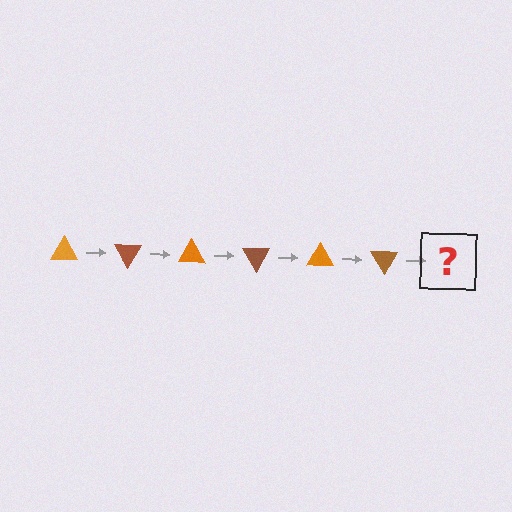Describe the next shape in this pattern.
It should be an orange triangle, rotated 360 degrees from the start.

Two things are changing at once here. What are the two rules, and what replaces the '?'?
The two rules are that it rotates 60 degrees each step and the color cycles through orange and brown. The '?' should be an orange triangle, rotated 360 degrees from the start.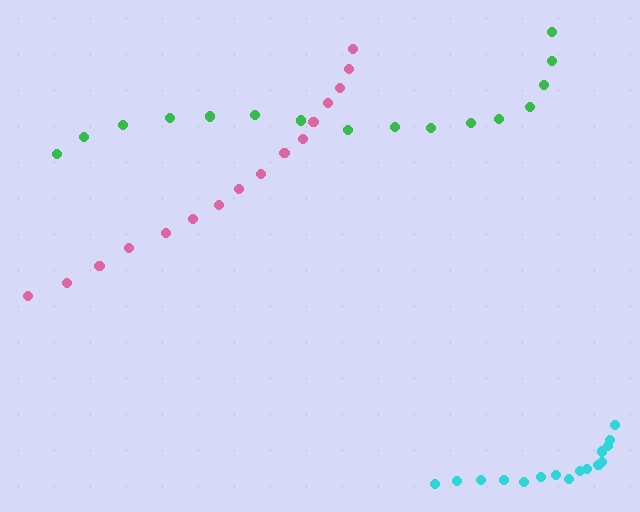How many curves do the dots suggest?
There are 3 distinct paths.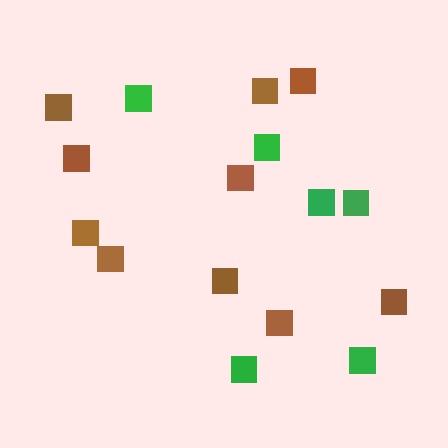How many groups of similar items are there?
There are 2 groups: one group of green squares (6) and one group of brown squares (10).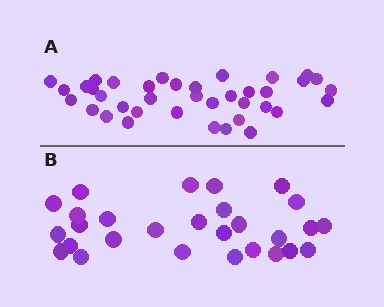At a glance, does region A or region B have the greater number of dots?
Region A (the top region) has more dots.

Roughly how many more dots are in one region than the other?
Region A has roughly 10 or so more dots than region B.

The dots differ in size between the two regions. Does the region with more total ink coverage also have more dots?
No. Region B has more total ink coverage because its dots are larger, but region A actually contains more individual dots. Total area can be misleading — the number of items is what matters here.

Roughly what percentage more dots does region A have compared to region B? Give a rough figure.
About 35% more.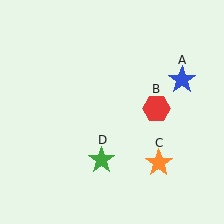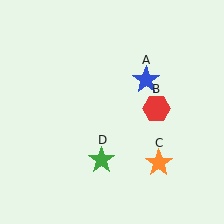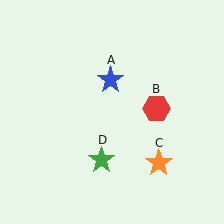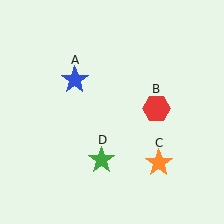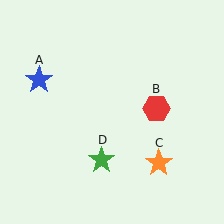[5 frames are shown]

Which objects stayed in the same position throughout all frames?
Red hexagon (object B) and orange star (object C) and green star (object D) remained stationary.